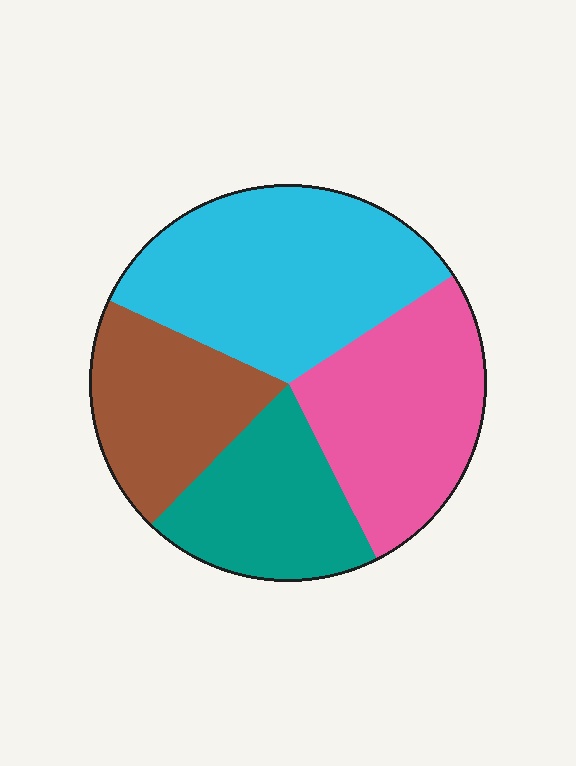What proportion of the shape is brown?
Brown covers roughly 20% of the shape.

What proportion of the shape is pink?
Pink takes up about one quarter (1/4) of the shape.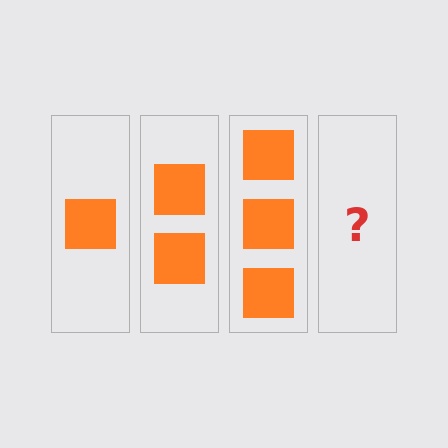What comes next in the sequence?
The next element should be 4 squares.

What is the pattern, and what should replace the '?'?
The pattern is that each step adds one more square. The '?' should be 4 squares.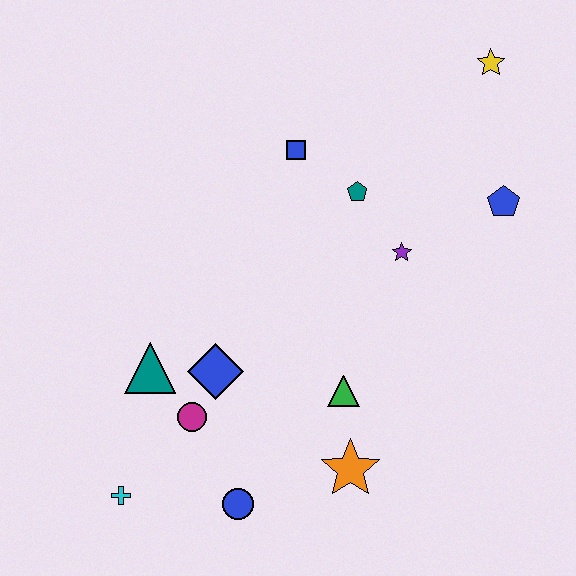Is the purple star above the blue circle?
Yes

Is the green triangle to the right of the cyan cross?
Yes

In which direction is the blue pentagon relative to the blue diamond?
The blue pentagon is to the right of the blue diamond.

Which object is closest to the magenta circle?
The blue diamond is closest to the magenta circle.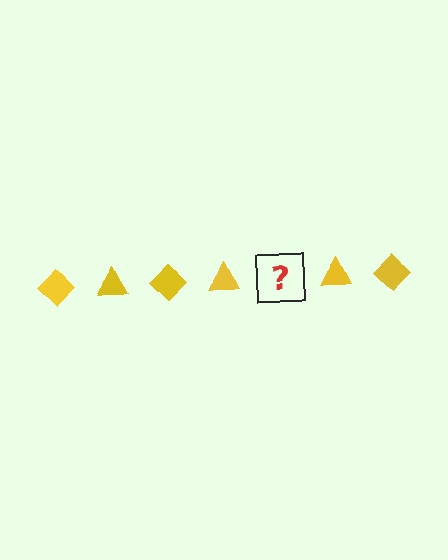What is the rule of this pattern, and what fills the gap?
The rule is that the pattern cycles through diamond, triangle shapes in yellow. The gap should be filled with a yellow diamond.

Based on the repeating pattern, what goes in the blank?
The blank should be a yellow diamond.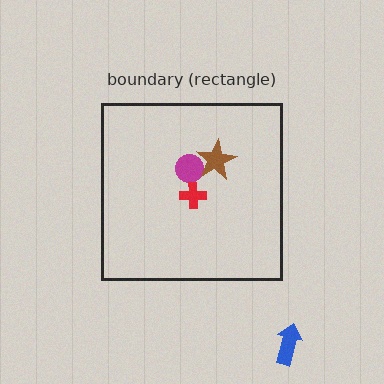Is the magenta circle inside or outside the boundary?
Inside.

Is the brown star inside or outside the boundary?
Inside.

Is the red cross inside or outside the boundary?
Inside.